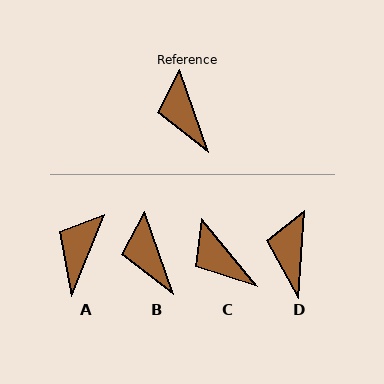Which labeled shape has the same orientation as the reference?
B.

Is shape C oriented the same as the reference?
No, it is off by about 21 degrees.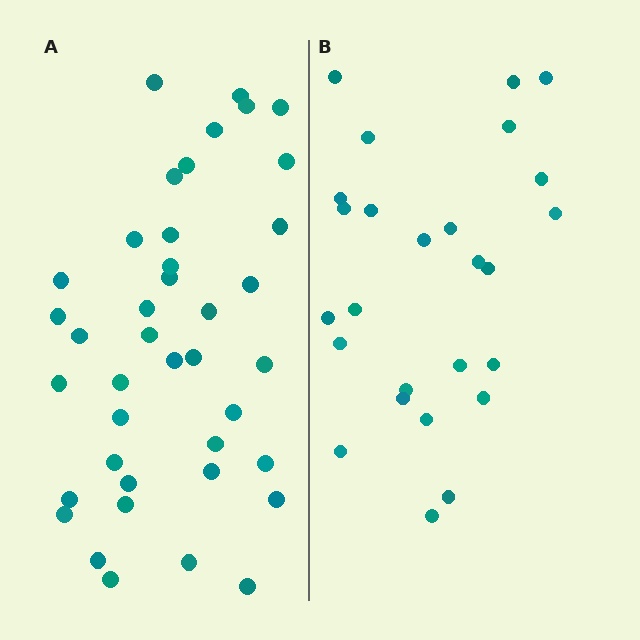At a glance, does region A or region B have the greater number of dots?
Region A (the left region) has more dots.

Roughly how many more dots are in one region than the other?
Region A has approximately 15 more dots than region B.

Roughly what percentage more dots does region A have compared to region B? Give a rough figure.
About 55% more.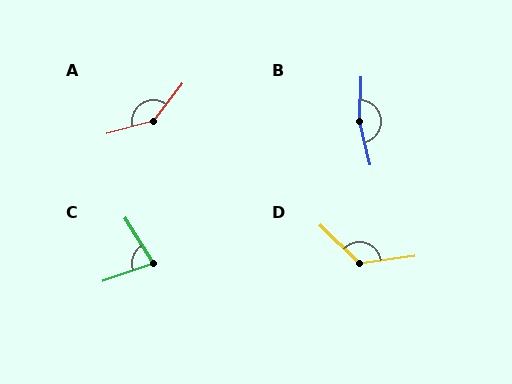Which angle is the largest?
B, at approximately 165 degrees.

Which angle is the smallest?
C, at approximately 77 degrees.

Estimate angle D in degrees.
Approximately 128 degrees.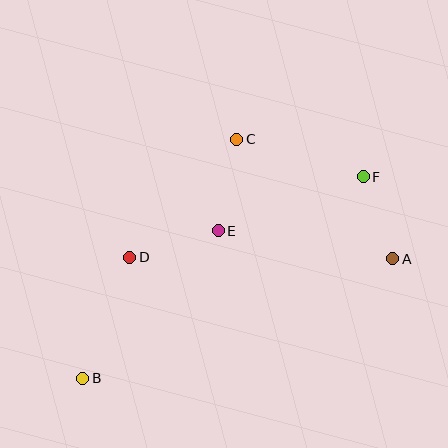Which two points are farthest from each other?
Points B and F are farthest from each other.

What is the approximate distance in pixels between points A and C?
The distance between A and C is approximately 197 pixels.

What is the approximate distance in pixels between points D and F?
The distance between D and F is approximately 247 pixels.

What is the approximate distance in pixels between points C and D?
The distance between C and D is approximately 159 pixels.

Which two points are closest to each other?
Points A and F are closest to each other.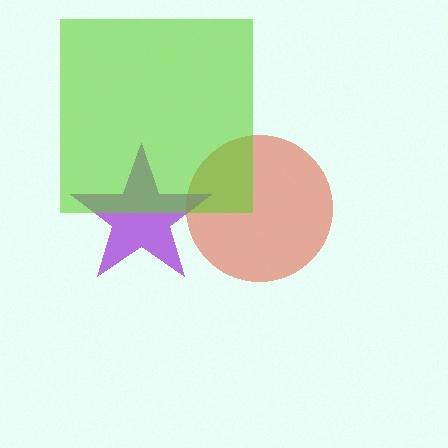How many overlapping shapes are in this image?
There are 3 overlapping shapes in the image.